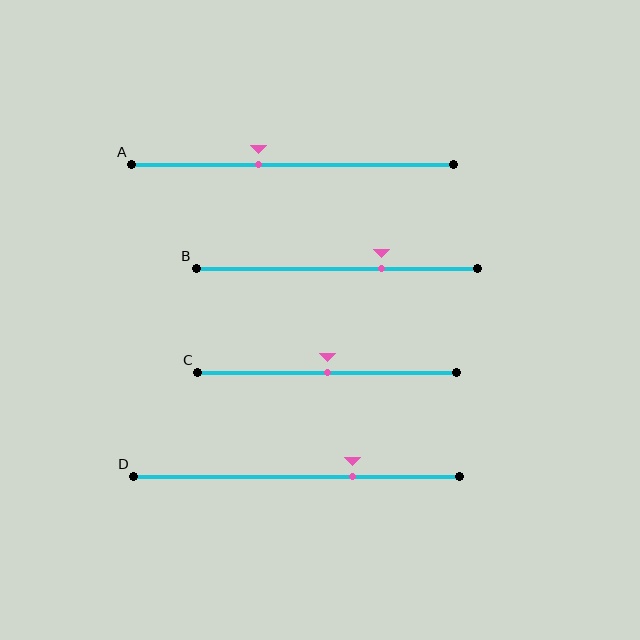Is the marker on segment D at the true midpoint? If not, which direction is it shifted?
No, the marker on segment D is shifted to the right by about 17% of the segment length.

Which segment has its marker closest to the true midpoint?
Segment C has its marker closest to the true midpoint.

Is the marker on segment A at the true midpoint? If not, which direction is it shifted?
No, the marker on segment A is shifted to the left by about 11% of the segment length.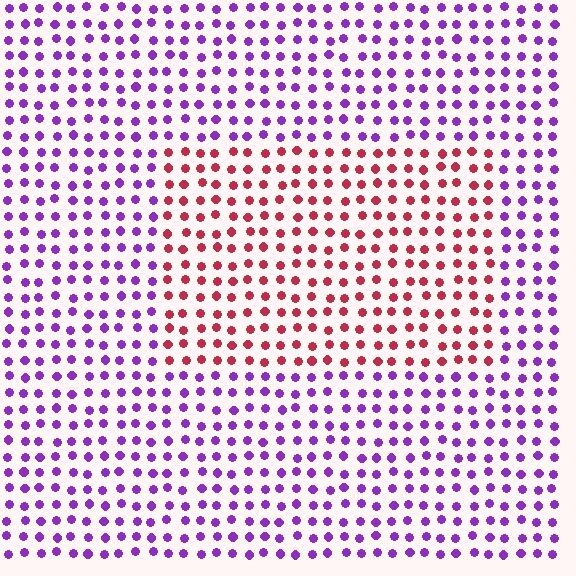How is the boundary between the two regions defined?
The boundary is defined purely by a slight shift in hue (about 68 degrees). Spacing, size, and orientation are identical on both sides.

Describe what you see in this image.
The image is filled with small purple elements in a uniform arrangement. A rectangle-shaped region is visible where the elements are tinted to a slightly different hue, forming a subtle color boundary.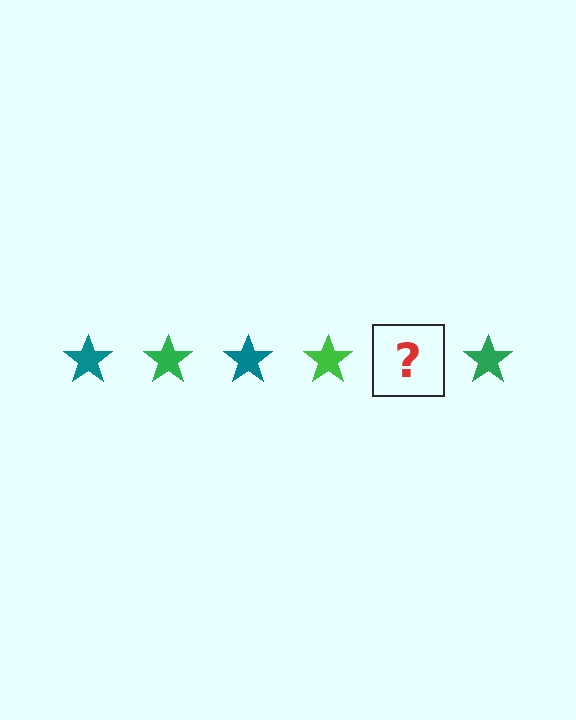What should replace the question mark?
The question mark should be replaced with a teal star.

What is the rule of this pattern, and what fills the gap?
The rule is that the pattern cycles through teal, green stars. The gap should be filled with a teal star.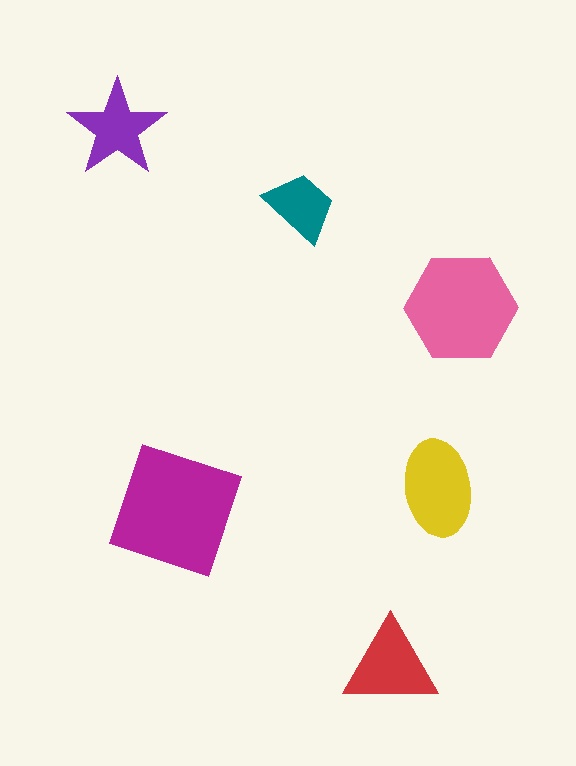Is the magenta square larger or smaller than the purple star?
Larger.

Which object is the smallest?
The teal trapezoid.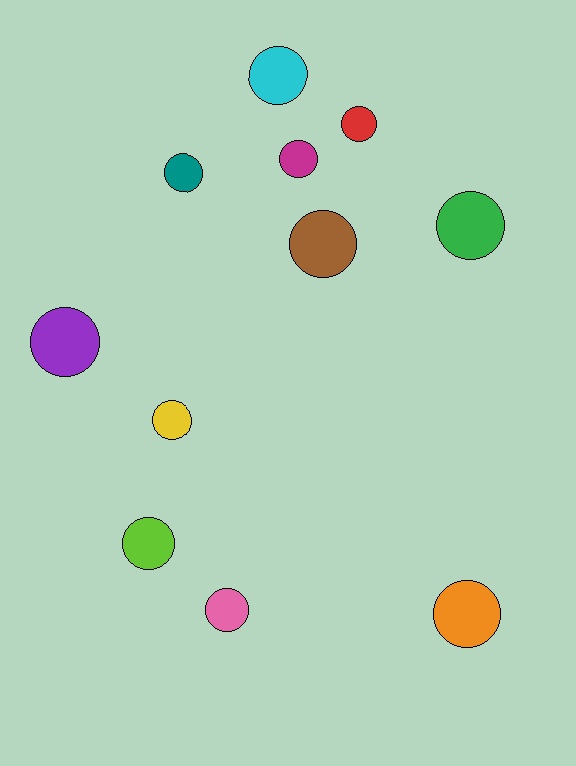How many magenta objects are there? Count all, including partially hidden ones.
There is 1 magenta object.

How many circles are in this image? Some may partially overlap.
There are 11 circles.